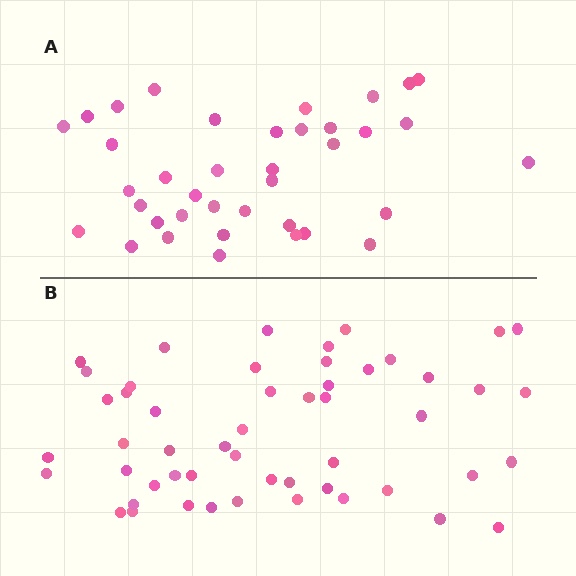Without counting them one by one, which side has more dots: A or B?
Region B (the bottom region) has more dots.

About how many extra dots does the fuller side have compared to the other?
Region B has approximately 15 more dots than region A.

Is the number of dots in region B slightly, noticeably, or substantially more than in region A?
Region B has noticeably more, but not dramatically so. The ratio is roughly 1.4 to 1.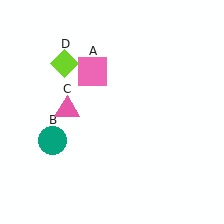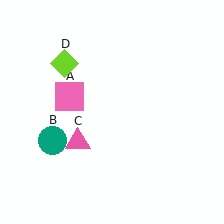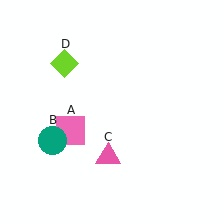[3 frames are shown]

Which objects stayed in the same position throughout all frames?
Teal circle (object B) and lime diamond (object D) remained stationary.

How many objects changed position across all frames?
2 objects changed position: pink square (object A), pink triangle (object C).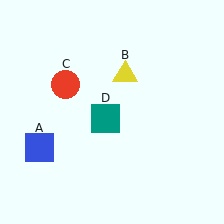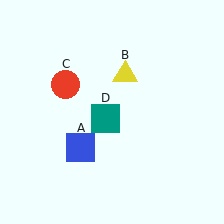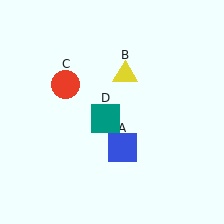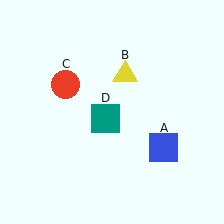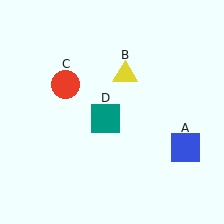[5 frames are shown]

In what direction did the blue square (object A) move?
The blue square (object A) moved right.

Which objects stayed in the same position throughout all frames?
Yellow triangle (object B) and red circle (object C) and teal square (object D) remained stationary.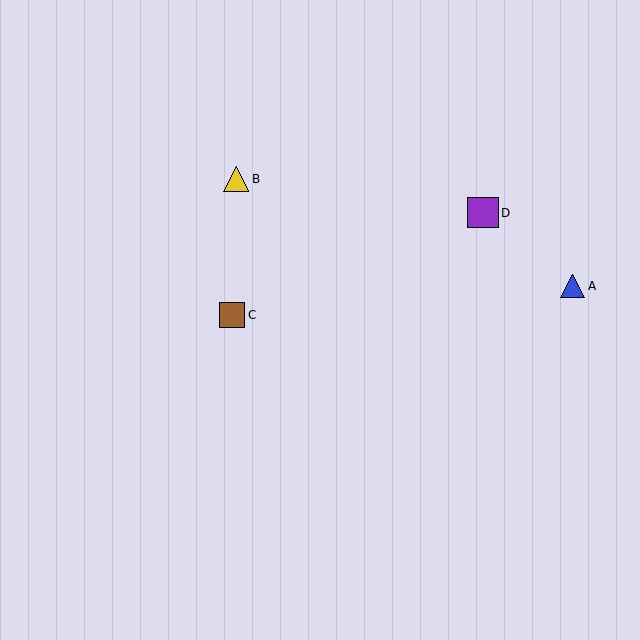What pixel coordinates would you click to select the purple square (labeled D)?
Click at (483, 213) to select the purple square D.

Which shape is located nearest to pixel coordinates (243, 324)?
The brown square (labeled C) at (232, 315) is nearest to that location.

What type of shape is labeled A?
Shape A is a blue triangle.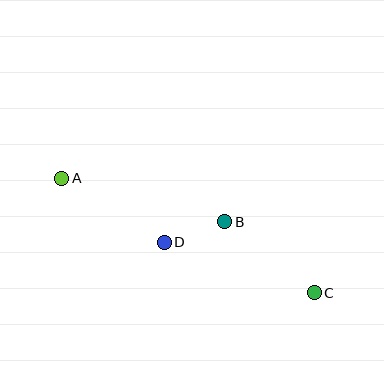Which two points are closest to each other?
Points B and D are closest to each other.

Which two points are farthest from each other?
Points A and C are farthest from each other.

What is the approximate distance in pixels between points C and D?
The distance between C and D is approximately 158 pixels.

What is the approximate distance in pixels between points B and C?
The distance between B and C is approximately 114 pixels.